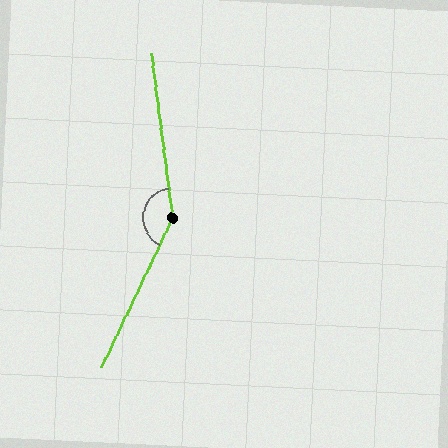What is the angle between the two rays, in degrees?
Approximately 147 degrees.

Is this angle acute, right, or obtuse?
It is obtuse.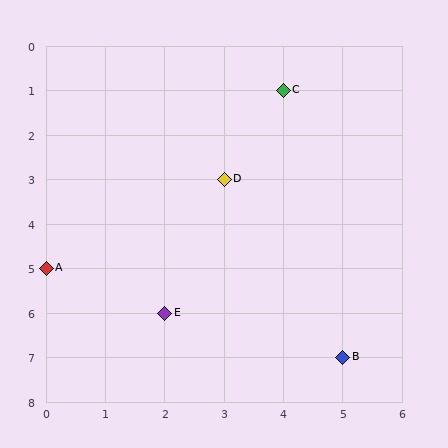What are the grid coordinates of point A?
Point A is at grid coordinates (0, 5).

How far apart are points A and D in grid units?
Points A and D are 3 columns and 2 rows apart (about 3.6 grid units diagonally).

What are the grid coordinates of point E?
Point E is at grid coordinates (2, 6).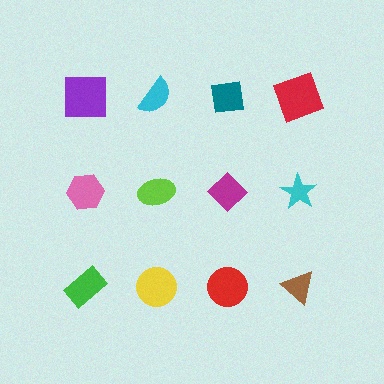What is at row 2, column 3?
A magenta diamond.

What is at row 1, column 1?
A purple square.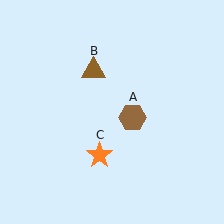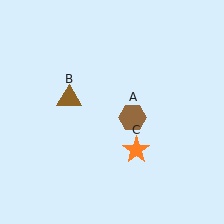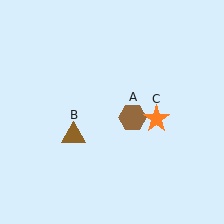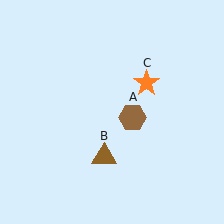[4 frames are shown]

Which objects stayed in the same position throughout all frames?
Brown hexagon (object A) remained stationary.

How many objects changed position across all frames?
2 objects changed position: brown triangle (object B), orange star (object C).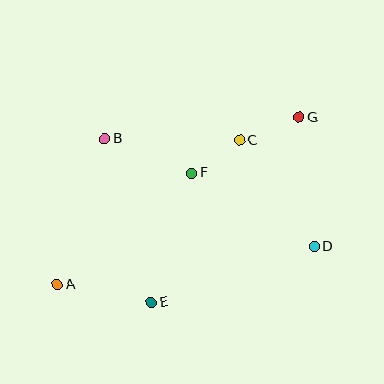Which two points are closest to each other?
Points C and F are closest to each other.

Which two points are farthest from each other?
Points A and G are farthest from each other.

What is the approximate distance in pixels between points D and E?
The distance between D and E is approximately 172 pixels.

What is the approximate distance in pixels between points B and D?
The distance between B and D is approximately 235 pixels.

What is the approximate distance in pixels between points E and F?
The distance between E and F is approximately 136 pixels.